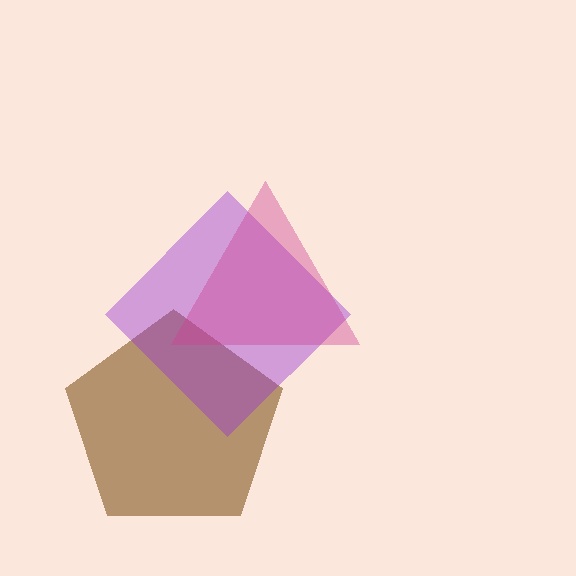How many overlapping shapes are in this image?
There are 3 overlapping shapes in the image.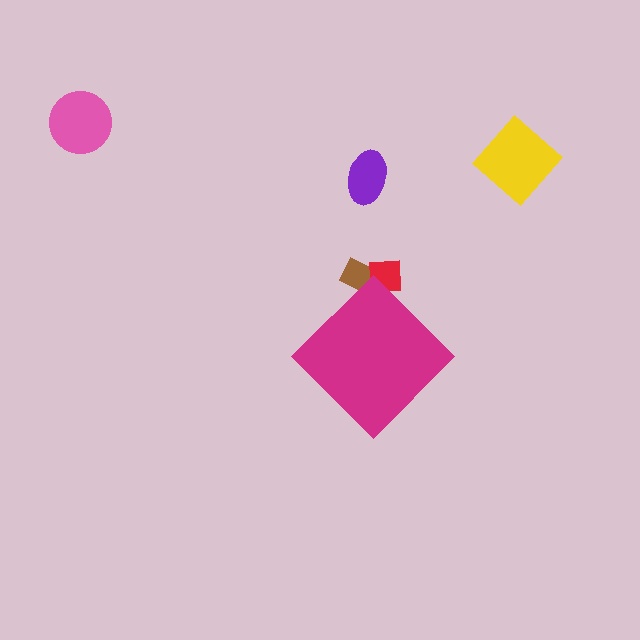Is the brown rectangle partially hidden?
Yes, the brown rectangle is partially hidden behind the magenta diamond.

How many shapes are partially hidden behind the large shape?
2 shapes are partially hidden.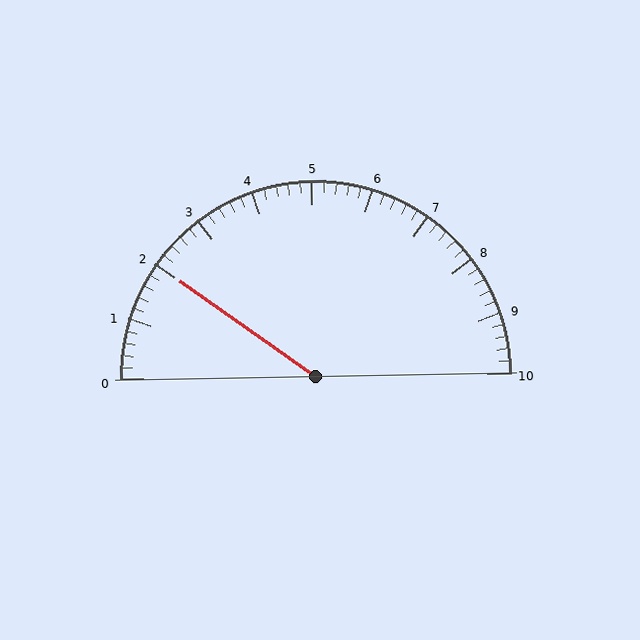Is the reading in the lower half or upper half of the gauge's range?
The reading is in the lower half of the range (0 to 10).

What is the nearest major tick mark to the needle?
The nearest major tick mark is 2.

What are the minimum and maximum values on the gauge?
The gauge ranges from 0 to 10.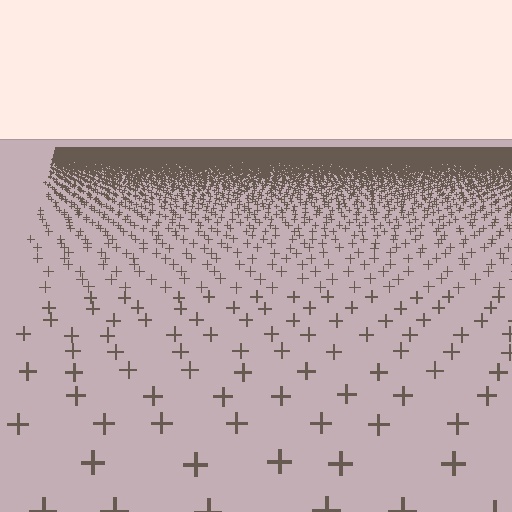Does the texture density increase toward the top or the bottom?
Density increases toward the top.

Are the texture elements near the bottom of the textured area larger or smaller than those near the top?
Larger. Near the bottom, elements are closer to the viewer and appear at a bigger on-screen size.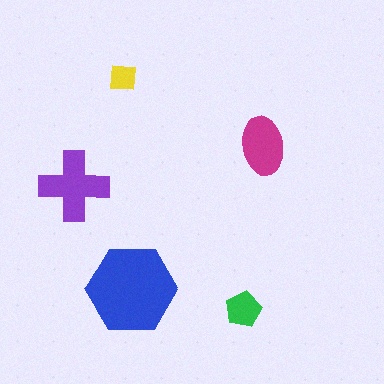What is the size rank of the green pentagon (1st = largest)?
4th.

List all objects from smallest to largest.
The yellow square, the green pentagon, the magenta ellipse, the purple cross, the blue hexagon.